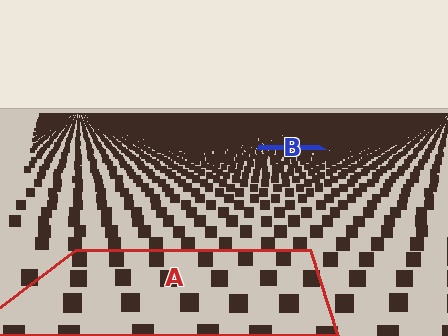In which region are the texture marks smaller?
The texture marks are smaller in region B, because it is farther away.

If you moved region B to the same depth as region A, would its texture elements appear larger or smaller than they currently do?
They would appear larger. At a closer depth, the same texture elements are projected at a bigger on-screen size.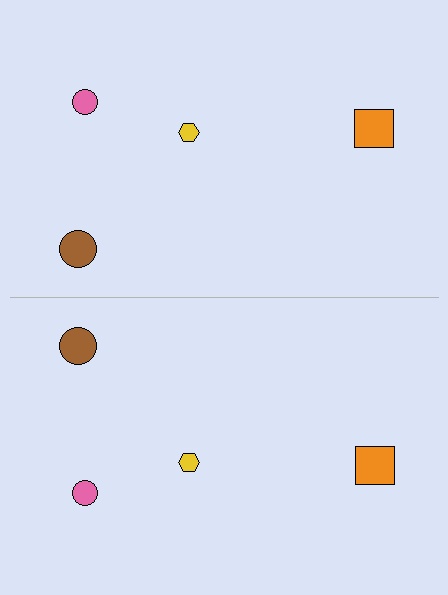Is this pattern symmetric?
Yes, this pattern has bilateral (reflection) symmetry.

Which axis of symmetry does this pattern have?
The pattern has a horizontal axis of symmetry running through the center of the image.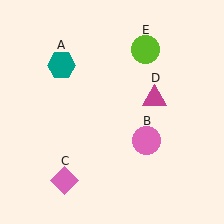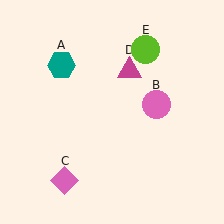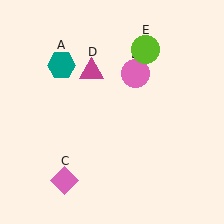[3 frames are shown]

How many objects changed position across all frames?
2 objects changed position: pink circle (object B), magenta triangle (object D).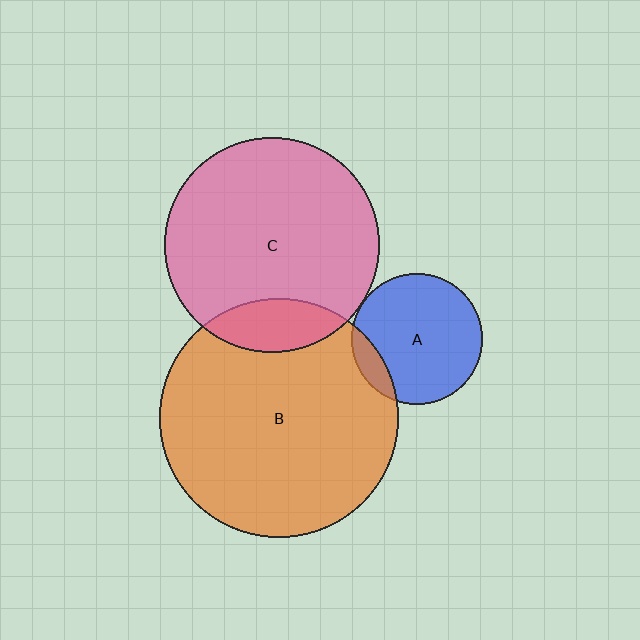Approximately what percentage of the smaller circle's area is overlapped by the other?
Approximately 10%.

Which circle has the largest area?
Circle B (orange).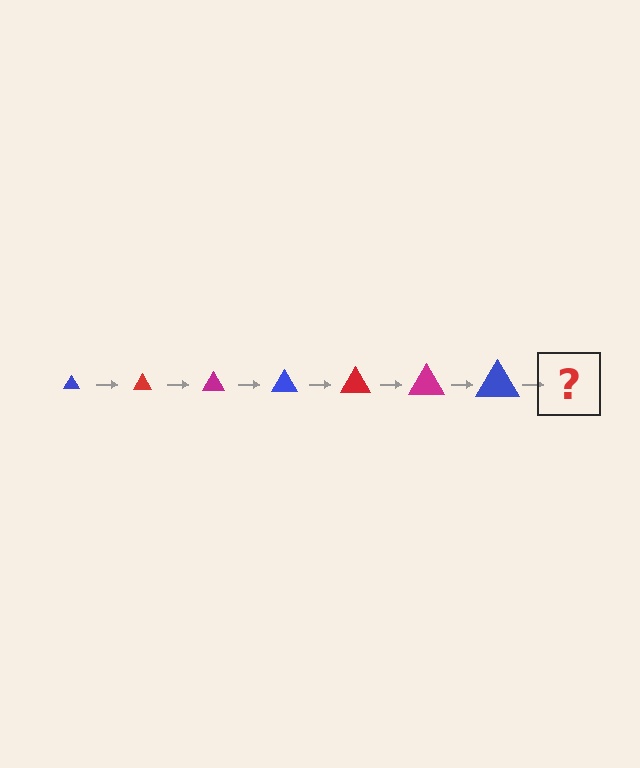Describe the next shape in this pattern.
It should be a red triangle, larger than the previous one.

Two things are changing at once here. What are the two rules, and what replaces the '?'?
The two rules are that the triangle grows larger each step and the color cycles through blue, red, and magenta. The '?' should be a red triangle, larger than the previous one.